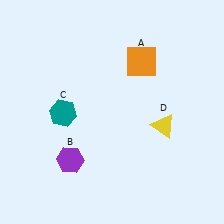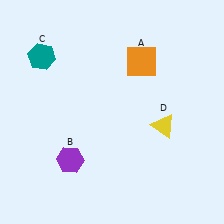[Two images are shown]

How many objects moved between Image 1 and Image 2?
1 object moved between the two images.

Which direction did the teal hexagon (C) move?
The teal hexagon (C) moved up.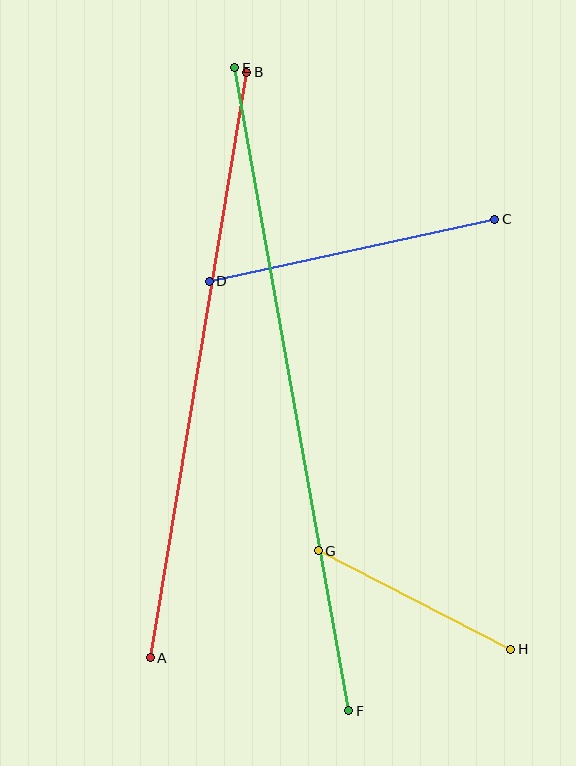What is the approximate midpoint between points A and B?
The midpoint is at approximately (199, 365) pixels.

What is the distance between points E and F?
The distance is approximately 653 pixels.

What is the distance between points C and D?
The distance is approximately 292 pixels.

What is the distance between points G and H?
The distance is approximately 216 pixels.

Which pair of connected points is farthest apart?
Points E and F are farthest apart.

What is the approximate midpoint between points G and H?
The midpoint is at approximately (414, 600) pixels.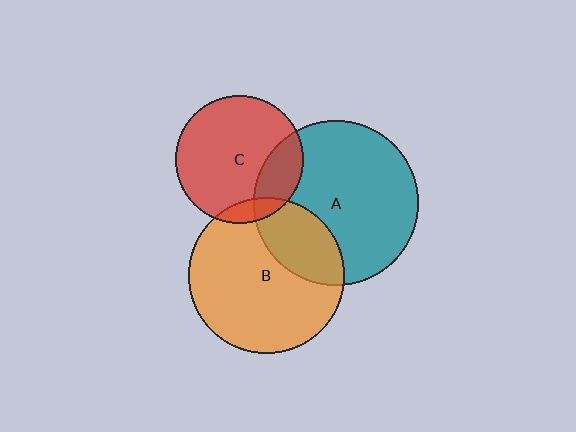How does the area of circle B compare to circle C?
Approximately 1.5 times.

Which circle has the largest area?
Circle A (teal).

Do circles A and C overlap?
Yes.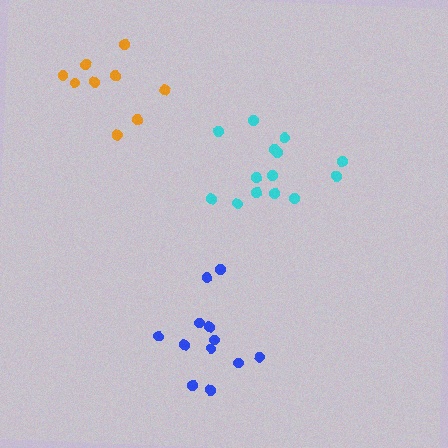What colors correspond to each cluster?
The clusters are colored: cyan, blue, orange.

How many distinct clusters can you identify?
There are 3 distinct clusters.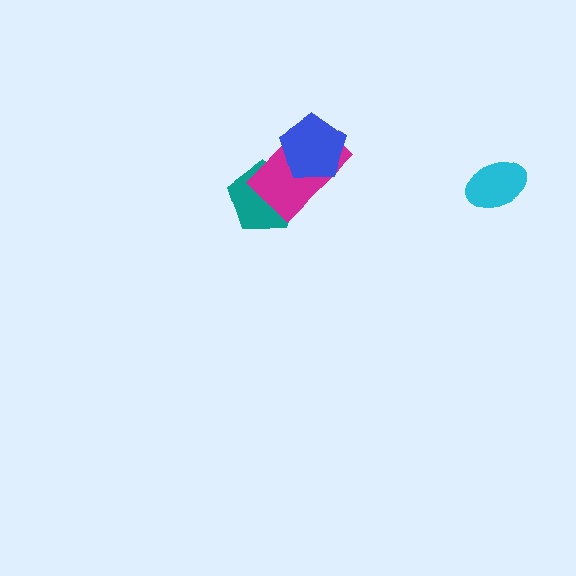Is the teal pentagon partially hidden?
Yes, it is partially covered by another shape.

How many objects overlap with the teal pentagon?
1 object overlaps with the teal pentagon.